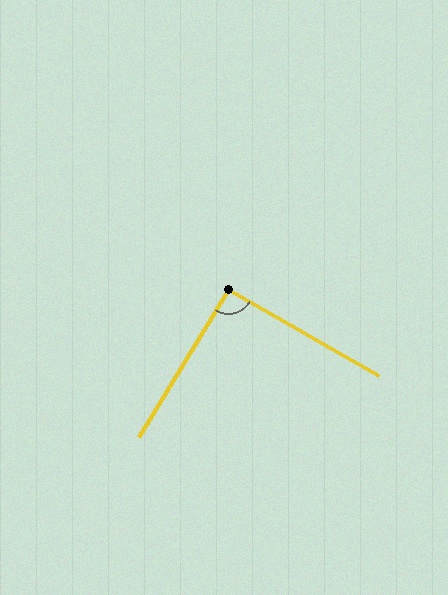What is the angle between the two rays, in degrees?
Approximately 92 degrees.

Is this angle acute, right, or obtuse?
It is approximately a right angle.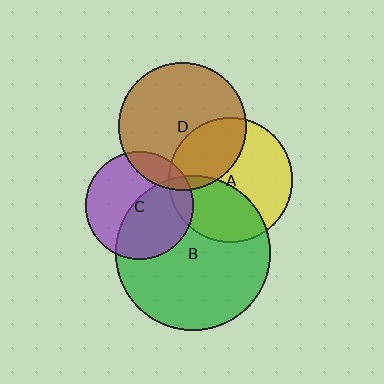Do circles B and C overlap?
Yes.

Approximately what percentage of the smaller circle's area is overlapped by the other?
Approximately 50%.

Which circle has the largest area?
Circle B (green).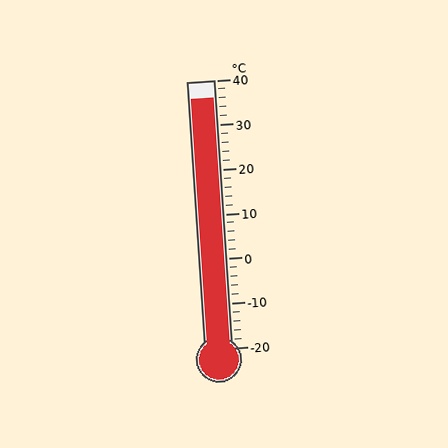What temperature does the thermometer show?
The thermometer shows approximately 36°C.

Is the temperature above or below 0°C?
The temperature is above 0°C.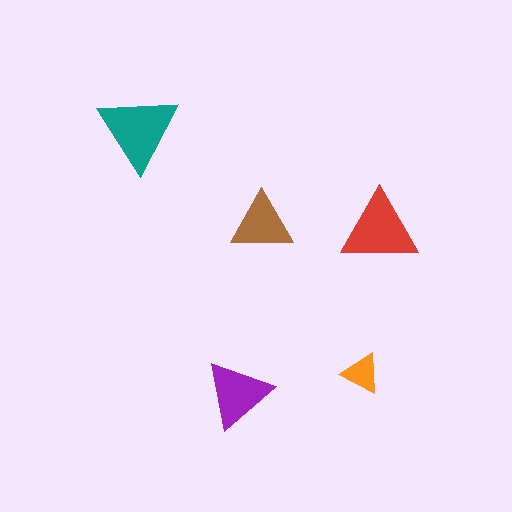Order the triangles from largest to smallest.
the teal one, the red one, the purple one, the brown one, the orange one.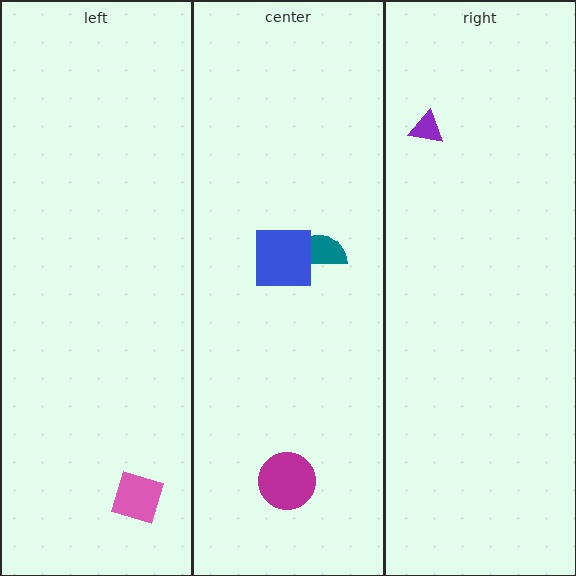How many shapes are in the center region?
3.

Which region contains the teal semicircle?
The center region.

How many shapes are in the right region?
1.